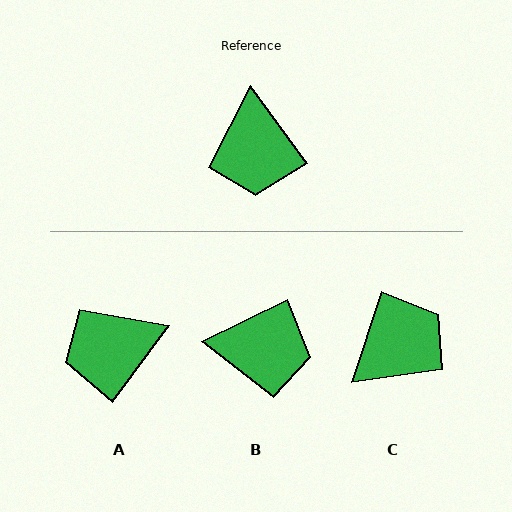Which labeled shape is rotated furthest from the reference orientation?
C, about 125 degrees away.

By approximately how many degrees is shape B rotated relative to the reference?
Approximately 79 degrees counter-clockwise.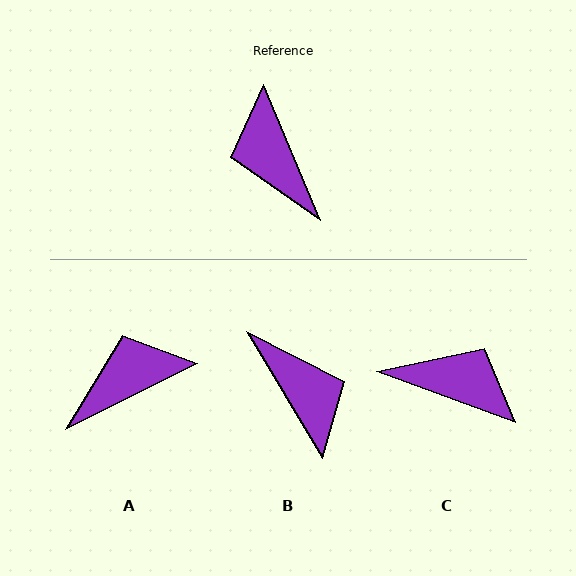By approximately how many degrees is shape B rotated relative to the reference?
Approximately 172 degrees clockwise.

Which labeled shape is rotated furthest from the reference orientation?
B, about 172 degrees away.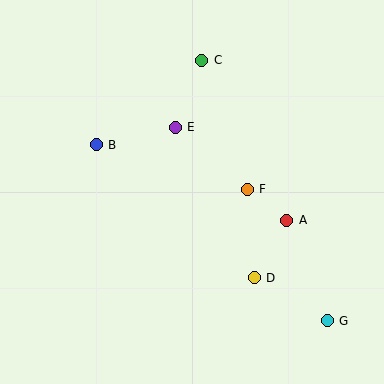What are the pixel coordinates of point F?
Point F is at (247, 189).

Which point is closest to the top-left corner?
Point B is closest to the top-left corner.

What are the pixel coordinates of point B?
Point B is at (96, 145).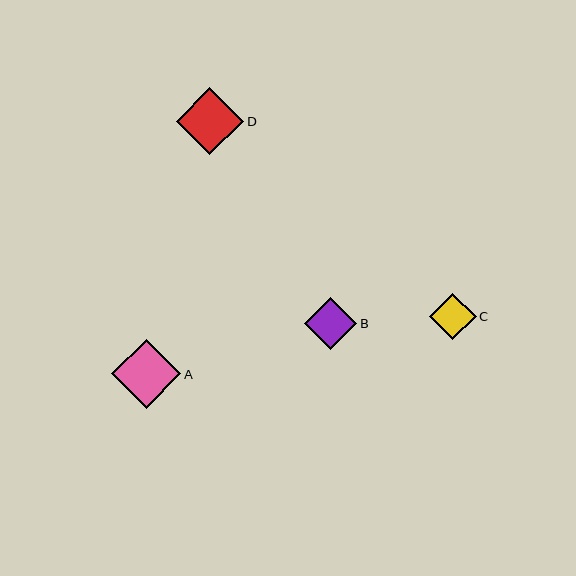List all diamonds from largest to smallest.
From largest to smallest: A, D, B, C.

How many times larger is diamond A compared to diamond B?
Diamond A is approximately 1.3 times the size of diamond B.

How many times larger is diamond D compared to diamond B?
Diamond D is approximately 1.3 times the size of diamond B.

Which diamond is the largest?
Diamond A is the largest with a size of approximately 69 pixels.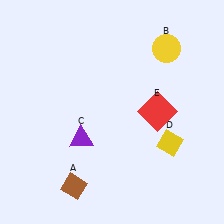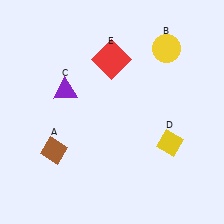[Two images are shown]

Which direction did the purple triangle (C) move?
The purple triangle (C) moved up.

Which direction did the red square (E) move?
The red square (E) moved up.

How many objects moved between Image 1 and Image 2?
3 objects moved between the two images.